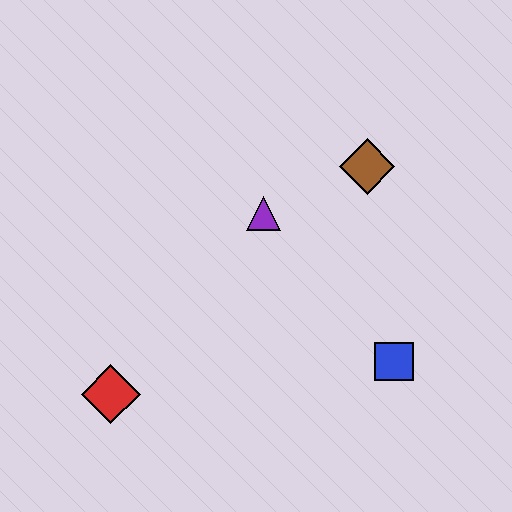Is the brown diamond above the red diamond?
Yes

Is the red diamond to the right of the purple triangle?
No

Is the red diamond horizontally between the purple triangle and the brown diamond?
No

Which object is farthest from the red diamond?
The brown diamond is farthest from the red diamond.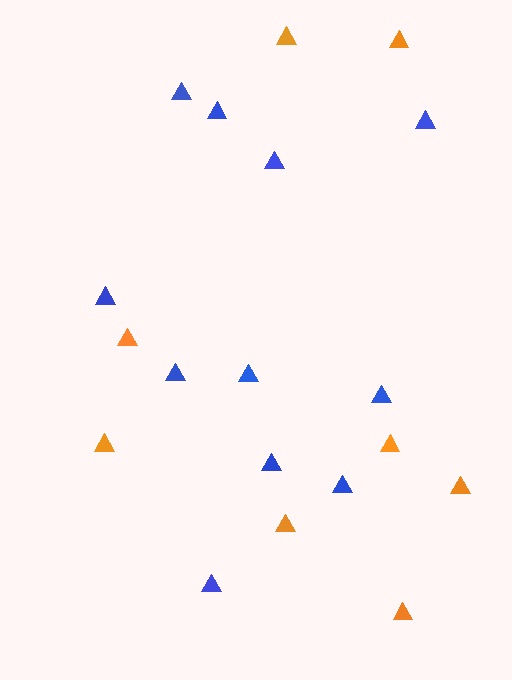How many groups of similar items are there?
There are 2 groups: one group of blue triangles (11) and one group of orange triangles (8).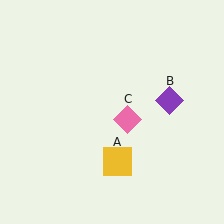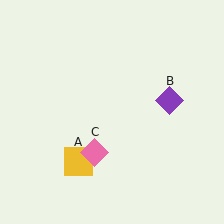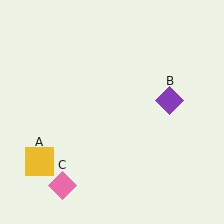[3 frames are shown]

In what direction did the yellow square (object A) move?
The yellow square (object A) moved left.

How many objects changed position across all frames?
2 objects changed position: yellow square (object A), pink diamond (object C).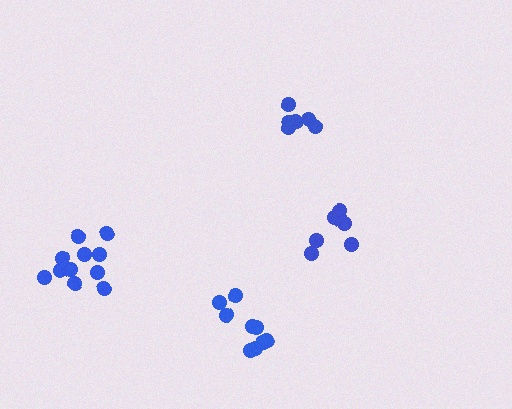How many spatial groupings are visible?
There are 4 spatial groupings.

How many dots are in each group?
Group 1: 6 dots, Group 2: 7 dots, Group 3: 9 dots, Group 4: 11 dots (33 total).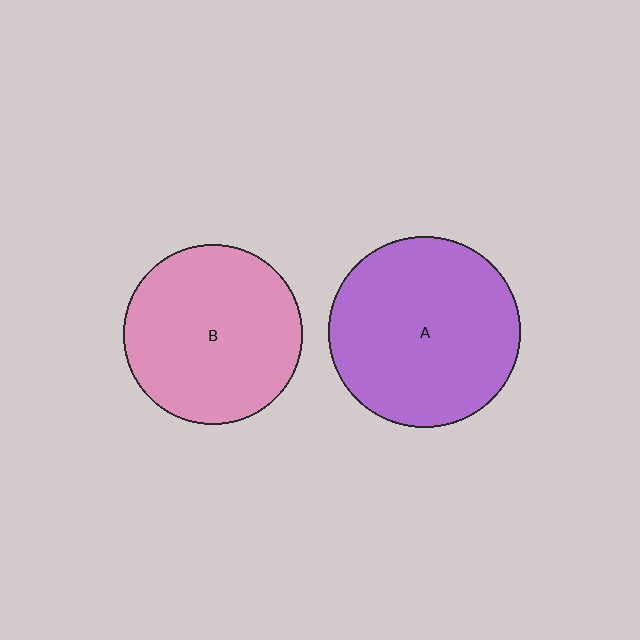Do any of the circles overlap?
No, none of the circles overlap.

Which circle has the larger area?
Circle A (purple).